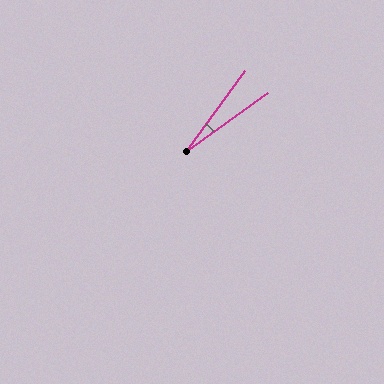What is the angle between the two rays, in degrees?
Approximately 18 degrees.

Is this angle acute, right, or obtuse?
It is acute.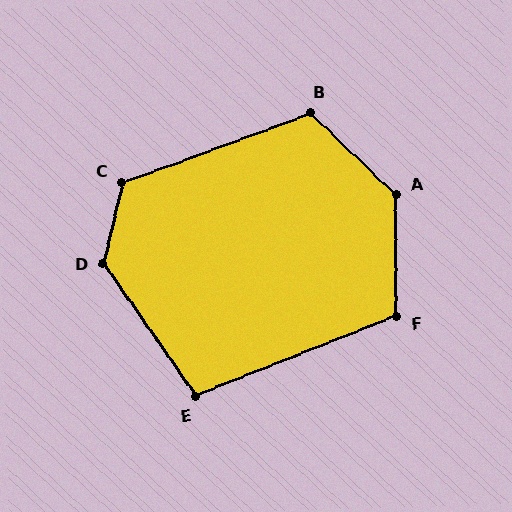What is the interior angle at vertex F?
Approximately 111 degrees (obtuse).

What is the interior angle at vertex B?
Approximately 116 degrees (obtuse).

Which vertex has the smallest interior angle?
E, at approximately 103 degrees.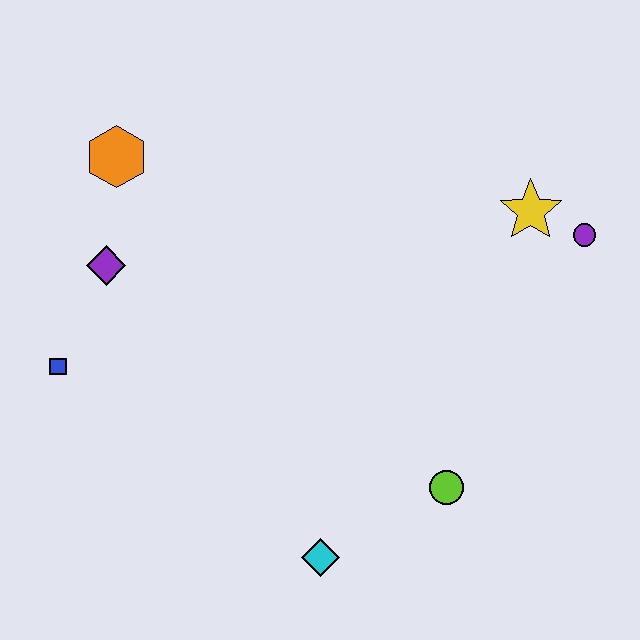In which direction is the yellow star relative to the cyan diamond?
The yellow star is above the cyan diamond.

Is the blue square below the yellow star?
Yes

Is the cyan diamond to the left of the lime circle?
Yes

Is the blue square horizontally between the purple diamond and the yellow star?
No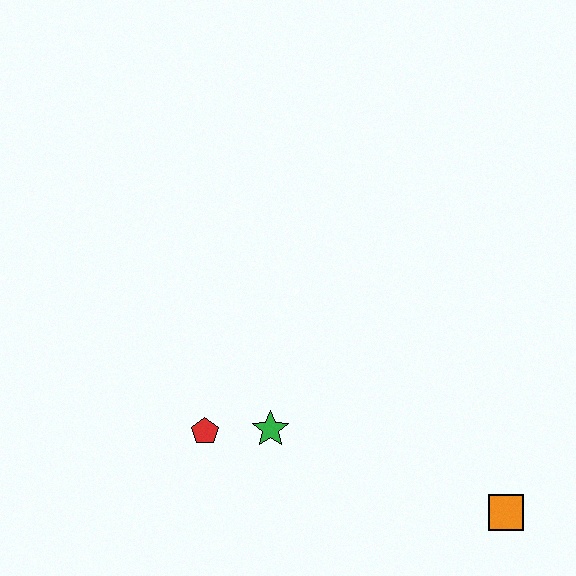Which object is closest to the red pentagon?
The green star is closest to the red pentagon.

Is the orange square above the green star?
No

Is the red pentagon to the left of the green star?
Yes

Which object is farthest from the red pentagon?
The orange square is farthest from the red pentagon.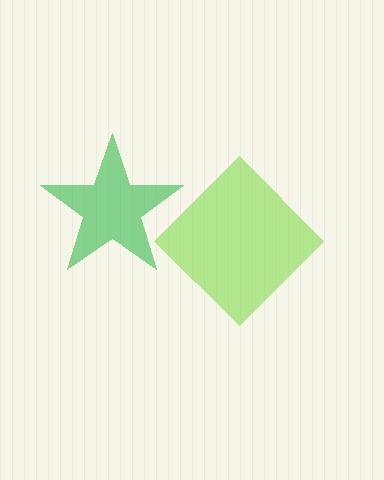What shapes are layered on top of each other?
The layered shapes are: a green star, a lime diamond.